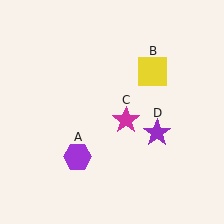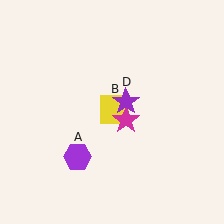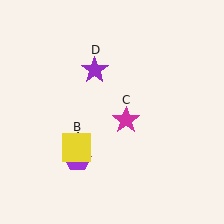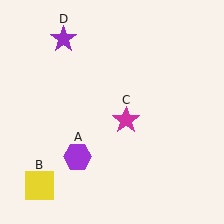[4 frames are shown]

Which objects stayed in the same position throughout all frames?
Purple hexagon (object A) and magenta star (object C) remained stationary.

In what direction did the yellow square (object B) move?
The yellow square (object B) moved down and to the left.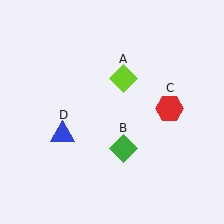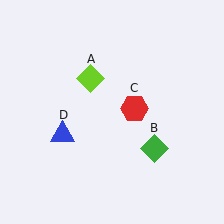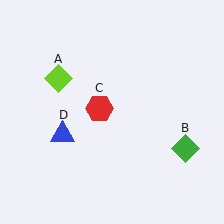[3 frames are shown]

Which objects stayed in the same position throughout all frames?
Blue triangle (object D) remained stationary.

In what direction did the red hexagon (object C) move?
The red hexagon (object C) moved left.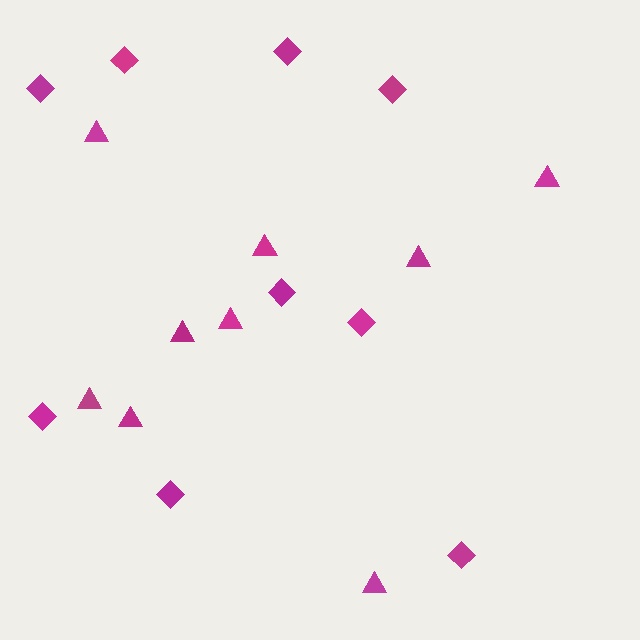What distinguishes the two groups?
There are 2 groups: one group of diamonds (9) and one group of triangles (9).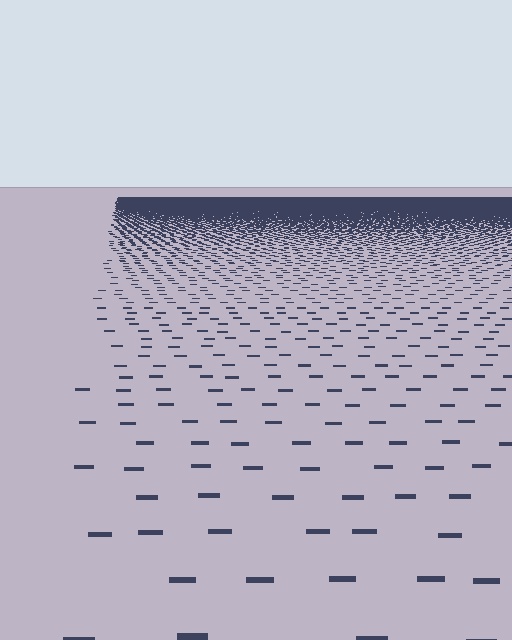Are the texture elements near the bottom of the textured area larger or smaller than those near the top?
Larger. Near the bottom, elements are closer to the viewer and appear at a bigger on-screen size.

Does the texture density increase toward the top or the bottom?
Density increases toward the top.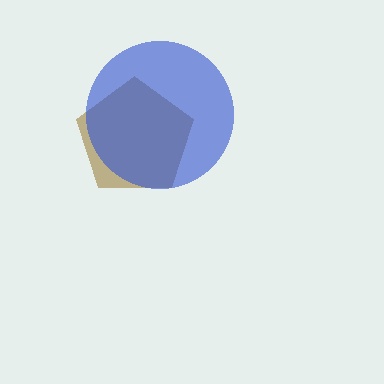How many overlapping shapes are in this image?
There are 2 overlapping shapes in the image.